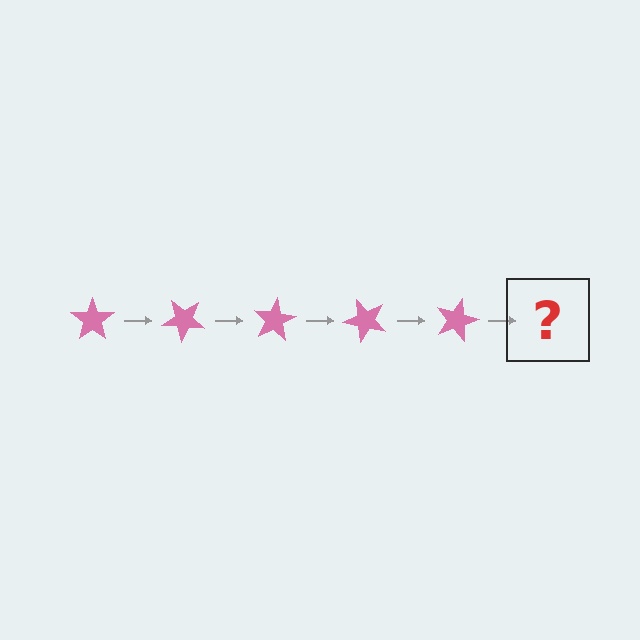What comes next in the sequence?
The next element should be a pink star rotated 200 degrees.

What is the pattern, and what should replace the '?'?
The pattern is that the star rotates 40 degrees each step. The '?' should be a pink star rotated 200 degrees.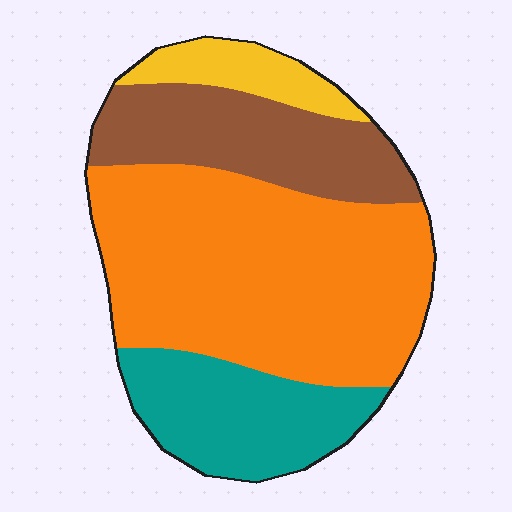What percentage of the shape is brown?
Brown covers about 20% of the shape.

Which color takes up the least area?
Yellow, at roughly 10%.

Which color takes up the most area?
Orange, at roughly 50%.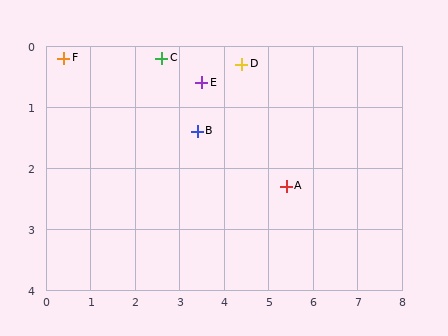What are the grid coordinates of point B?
Point B is at approximately (3.4, 1.4).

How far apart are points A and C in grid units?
Points A and C are about 3.5 grid units apart.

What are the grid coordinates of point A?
Point A is at approximately (5.4, 2.3).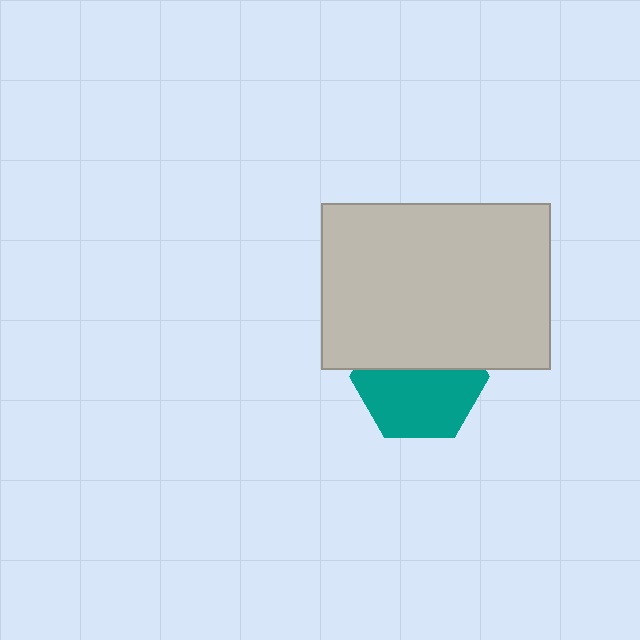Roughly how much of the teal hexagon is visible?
About half of it is visible (roughly 58%).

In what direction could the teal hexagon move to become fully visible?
The teal hexagon could move down. That would shift it out from behind the light gray rectangle entirely.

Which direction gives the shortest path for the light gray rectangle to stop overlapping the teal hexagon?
Moving up gives the shortest separation.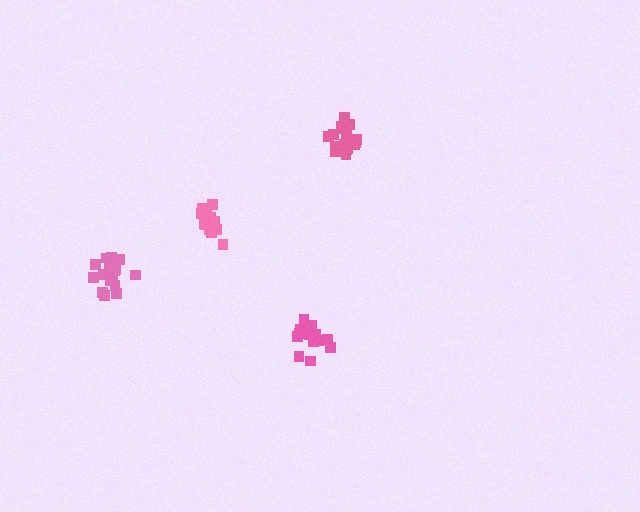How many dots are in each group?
Group 1: 19 dots, Group 2: 13 dots, Group 3: 18 dots, Group 4: 14 dots (64 total).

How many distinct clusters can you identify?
There are 4 distinct clusters.